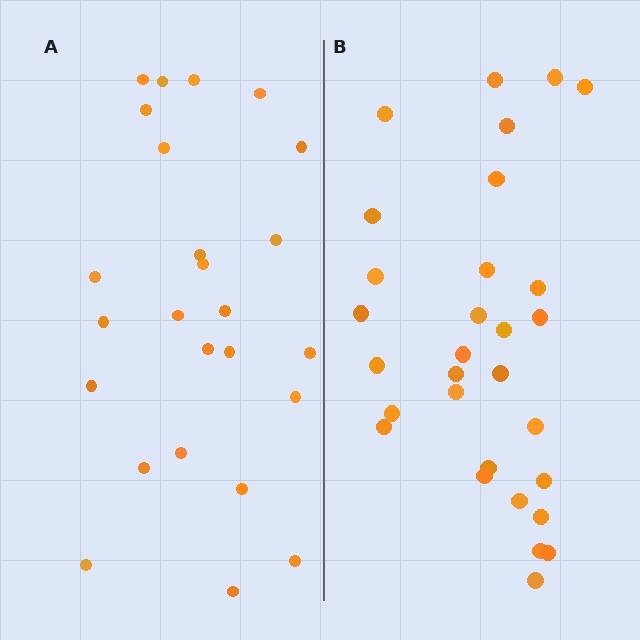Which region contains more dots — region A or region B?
Region B (the right region) has more dots.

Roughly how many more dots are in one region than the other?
Region B has about 5 more dots than region A.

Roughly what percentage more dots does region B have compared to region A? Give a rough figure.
About 20% more.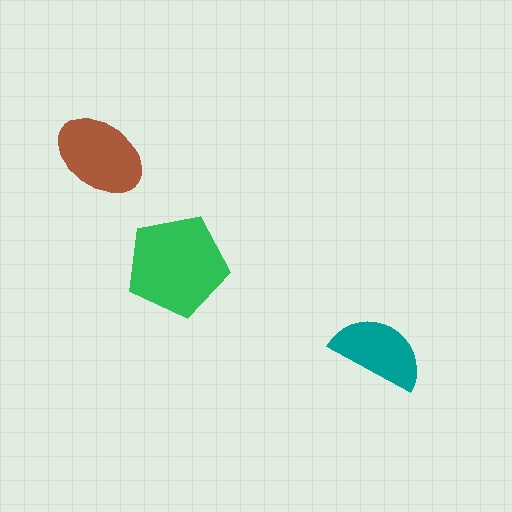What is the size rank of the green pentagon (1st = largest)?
1st.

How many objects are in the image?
There are 3 objects in the image.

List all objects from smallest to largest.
The teal semicircle, the brown ellipse, the green pentagon.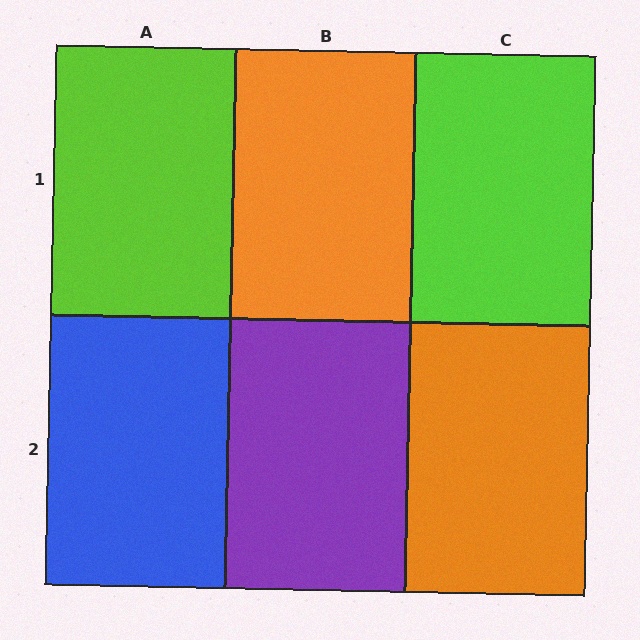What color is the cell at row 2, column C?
Orange.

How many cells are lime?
2 cells are lime.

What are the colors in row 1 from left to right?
Lime, orange, lime.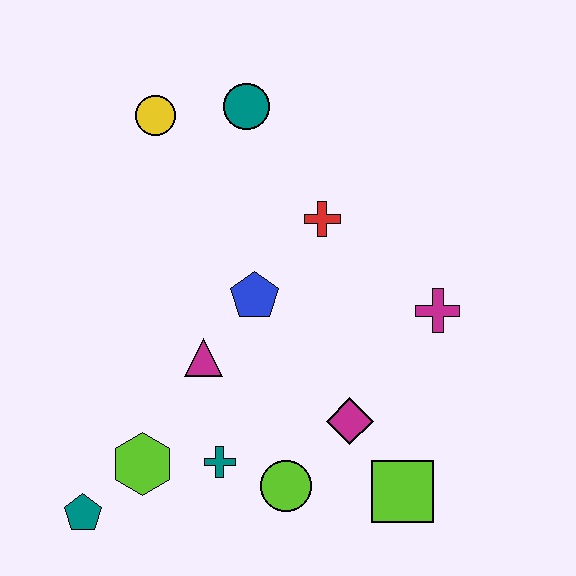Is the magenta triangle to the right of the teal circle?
No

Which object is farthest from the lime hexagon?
The teal circle is farthest from the lime hexagon.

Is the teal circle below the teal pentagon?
No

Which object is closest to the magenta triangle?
The blue pentagon is closest to the magenta triangle.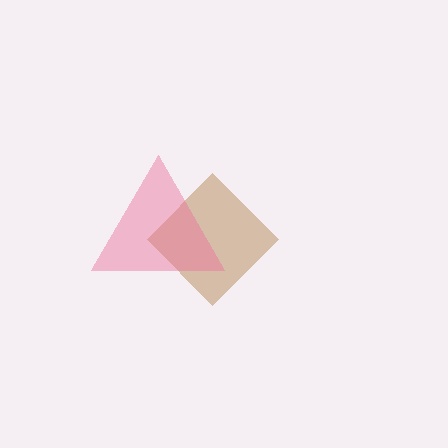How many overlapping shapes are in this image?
There are 2 overlapping shapes in the image.